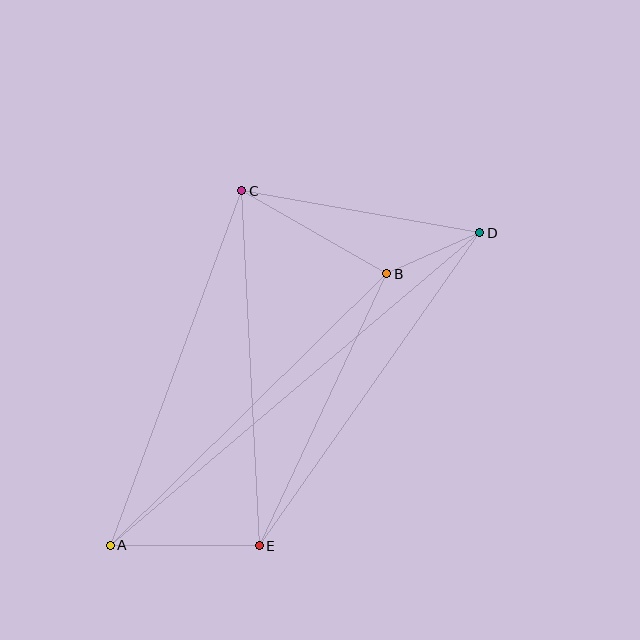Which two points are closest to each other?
Points B and D are closest to each other.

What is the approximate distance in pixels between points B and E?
The distance between B and E is approximately 301 pixels.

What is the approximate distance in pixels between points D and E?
The distance between D and E is approximately 383 pixels.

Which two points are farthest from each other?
Points A and D are farthest from each other.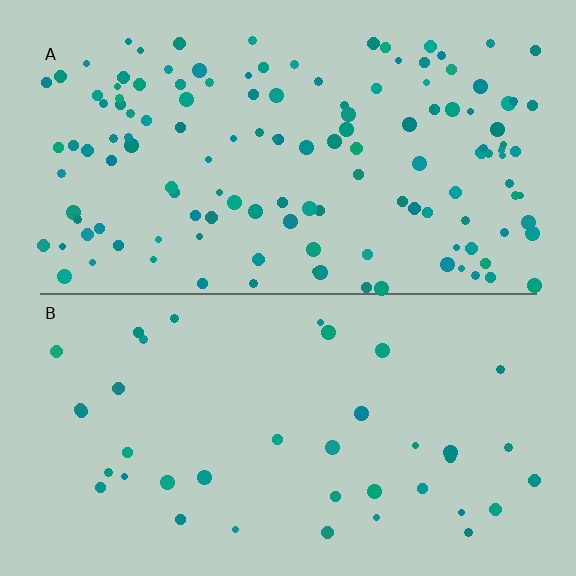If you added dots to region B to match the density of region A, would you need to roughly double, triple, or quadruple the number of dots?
Approximately triple.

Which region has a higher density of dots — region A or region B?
A (the top).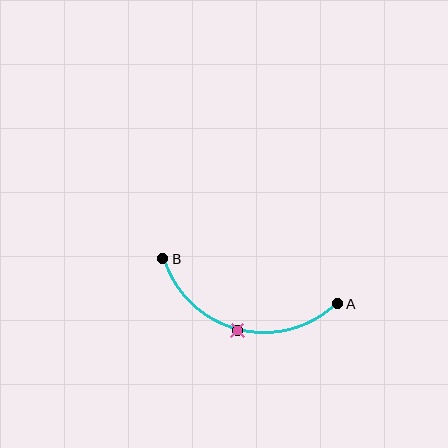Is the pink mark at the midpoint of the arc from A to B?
Yes. The pink mark lies on the arc at equal arc-length from both A and B — it is the arc midpoint.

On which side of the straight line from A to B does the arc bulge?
The arc bulges below the straight line connecting A and B.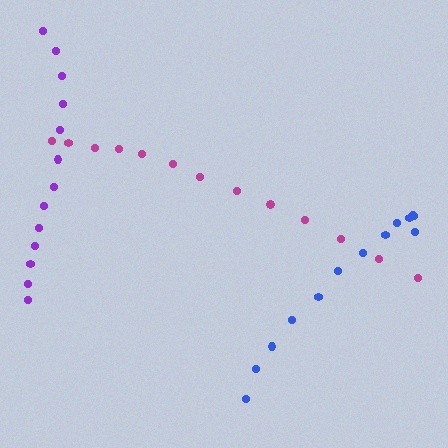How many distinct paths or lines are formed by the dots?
There are 3 distinct paths.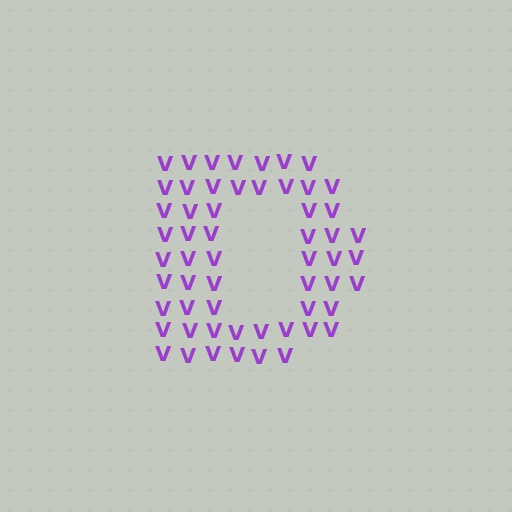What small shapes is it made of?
It is made of small letter V's.